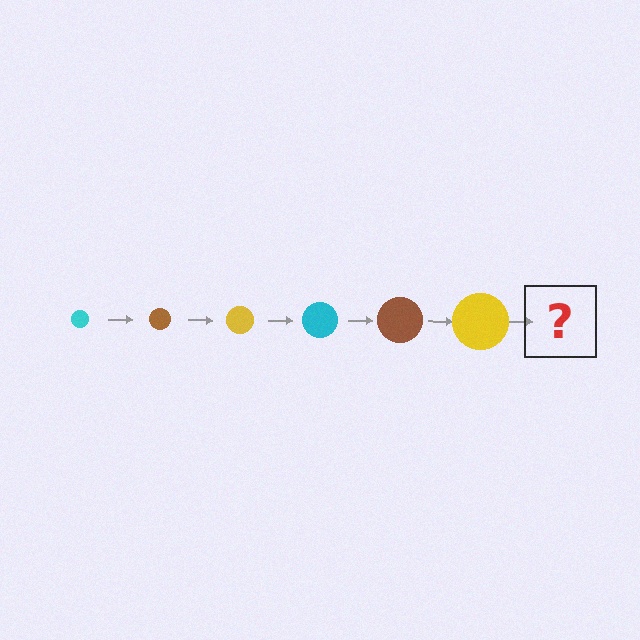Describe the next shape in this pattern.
It should be a cyan circle, larger than the previous one.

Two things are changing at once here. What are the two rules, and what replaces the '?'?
The two rules are that the circle grows larger each step and the color cycles through cyan, brown, and yellow. The '?' should be a cyan circle, larger than the previous one.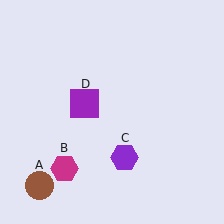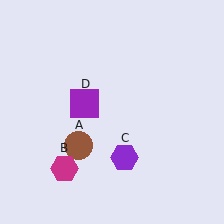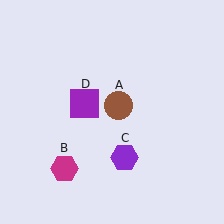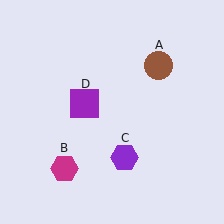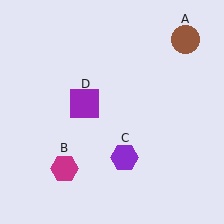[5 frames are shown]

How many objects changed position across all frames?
1 object changed position: brown circle (object A).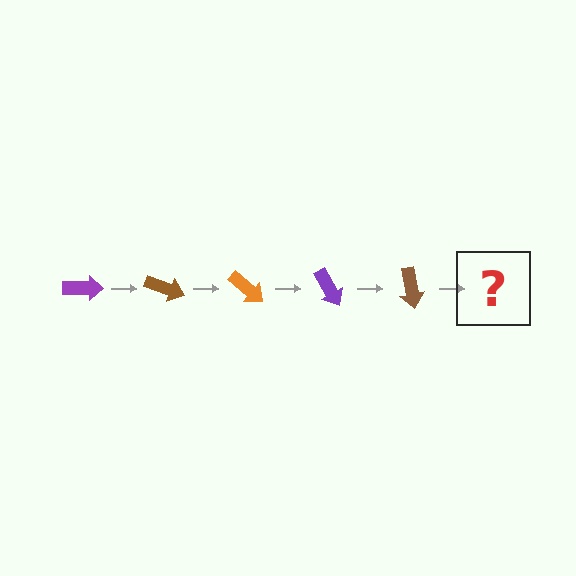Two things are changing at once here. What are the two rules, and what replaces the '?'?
The two rules are that it rotates 20 degrees each step and the color cycles through purple, brown, and orange. The '?' should be an orange arrow, rotated 100 degrees from the start.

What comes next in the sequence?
The next element should be an orange arrow, rotated 100 degrees from the start.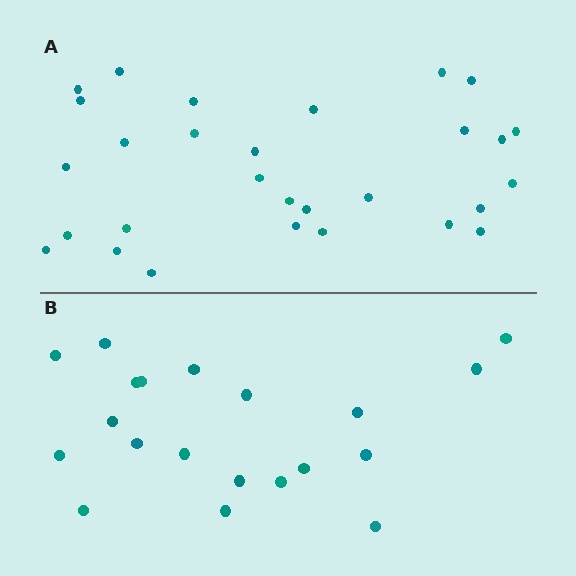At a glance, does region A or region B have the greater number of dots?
Region A (the top region) has more dots.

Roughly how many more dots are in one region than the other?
Region A has roughly 8 or so more dots than region B.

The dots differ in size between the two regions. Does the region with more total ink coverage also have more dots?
No. Region B has more total ink coverage because its dots are larger, but region A actually contains more individual dots. Total area can be misleading — the number of items is what matters here.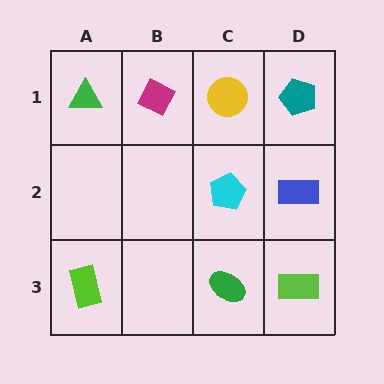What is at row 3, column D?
A lime rectangle.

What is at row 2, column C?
A cyan pentagon.